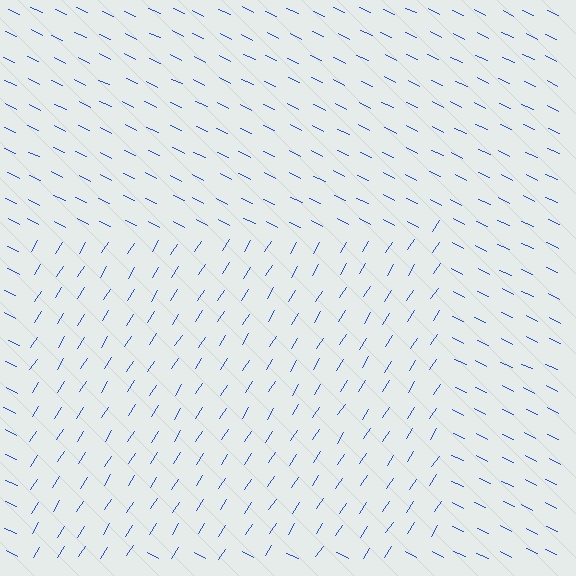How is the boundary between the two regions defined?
The boundary is defined purely by a change in line orientation (approximately 83 degrees difference). All lines are the same color and thickness.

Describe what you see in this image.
The image is filled with small blue line segments. A rectangle region in the image has lines oriented differently from the surrounding lines, creating a visible texture boundary.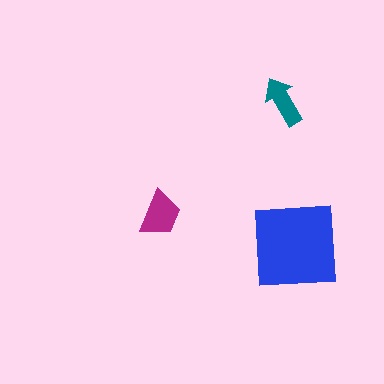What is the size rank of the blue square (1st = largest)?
1st.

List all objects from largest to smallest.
The blue square, the magenta trapezoid, the teal arrow.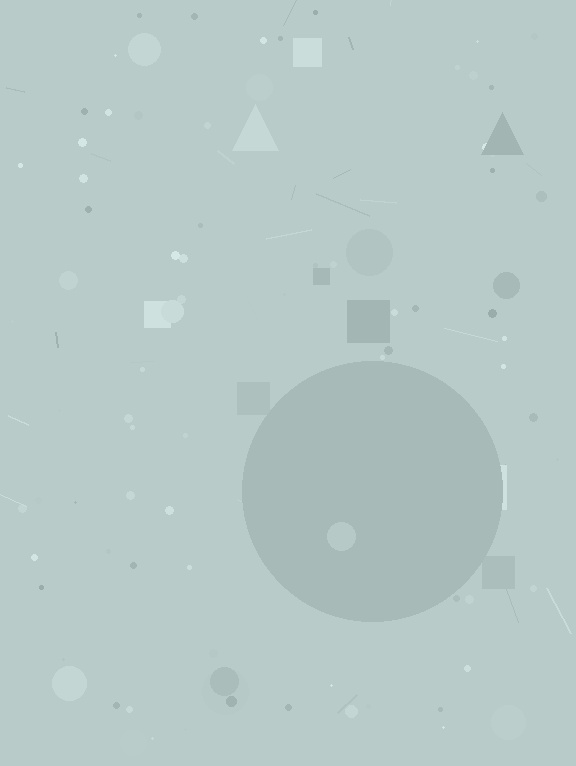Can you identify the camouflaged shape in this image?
The camouflaged shape is a circle.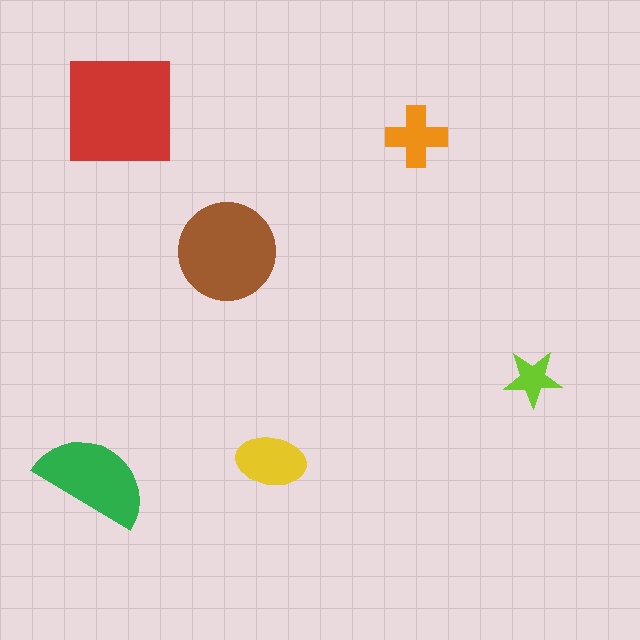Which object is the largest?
The red square.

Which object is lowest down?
The green semicircle is bottommost.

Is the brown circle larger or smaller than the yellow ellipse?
Larger.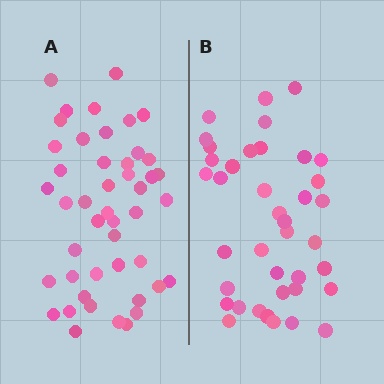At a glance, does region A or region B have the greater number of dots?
Region A (the left region) has more dots.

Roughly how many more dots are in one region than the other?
Region A has roughly 8 or so more dots than region B.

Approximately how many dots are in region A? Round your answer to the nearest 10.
About 50 dots. (The exact count is 46, which rounds to 50.)